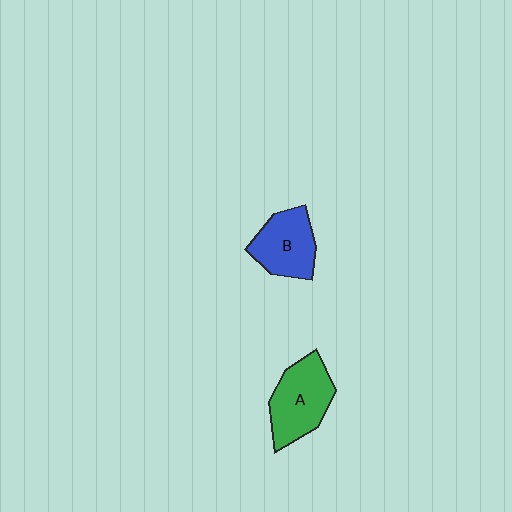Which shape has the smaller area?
Shape B (blue).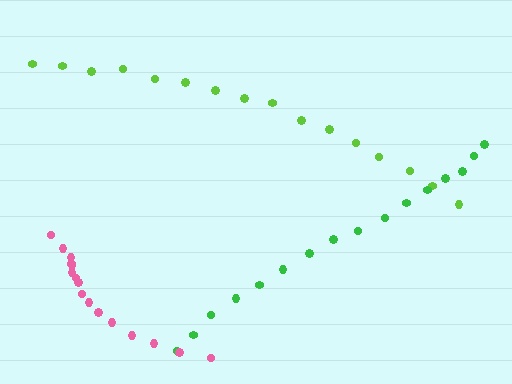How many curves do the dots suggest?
There are 3 distinct paths.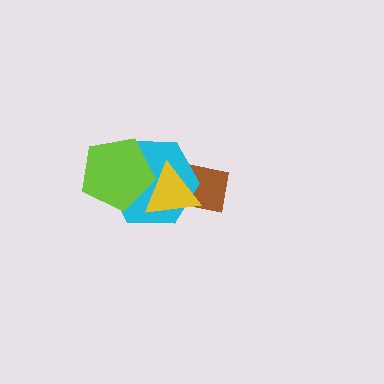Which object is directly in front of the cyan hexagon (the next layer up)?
The yellow triangle is directly in front of the cyan hexagon.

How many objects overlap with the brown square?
2 objects overlap with the brown square.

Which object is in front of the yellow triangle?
The lime pentagon is in front of the yellow triangle.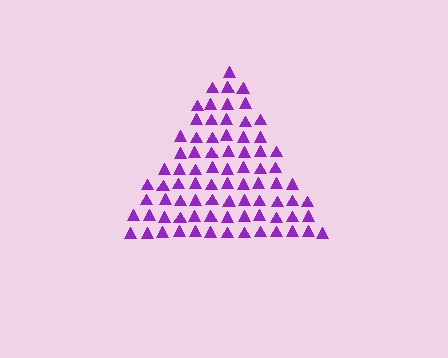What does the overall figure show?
The overall figure shows a triangle.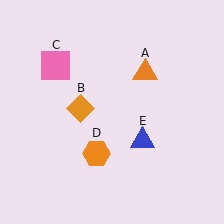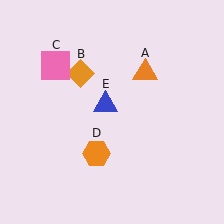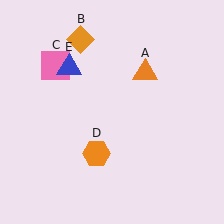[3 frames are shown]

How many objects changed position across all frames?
2 objects changed position: orange diamond (object B), blue triangle (object E).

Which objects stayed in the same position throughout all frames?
Orange triangle (object A) and pink square (object C) and orange hexagon (object D) remained stationary.